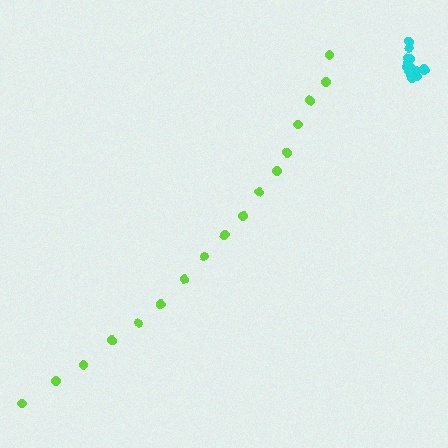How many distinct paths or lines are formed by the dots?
There are 2 distinct paths.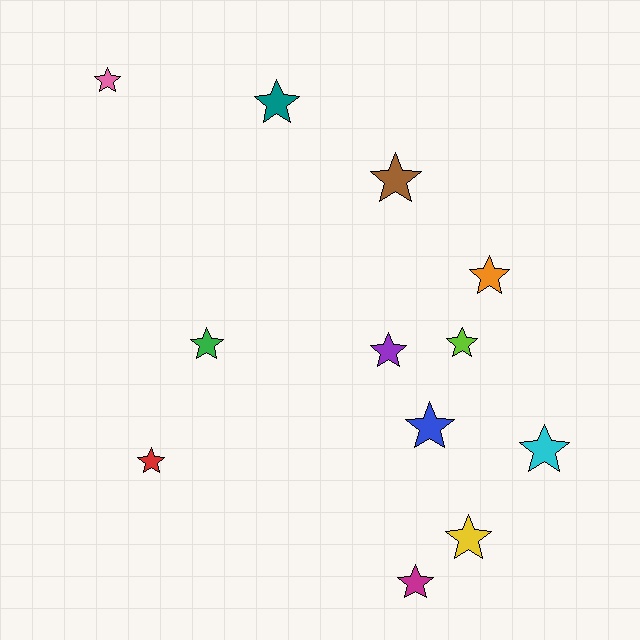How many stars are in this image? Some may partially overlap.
There are 12 stars.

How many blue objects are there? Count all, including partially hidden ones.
There is 1 blue object.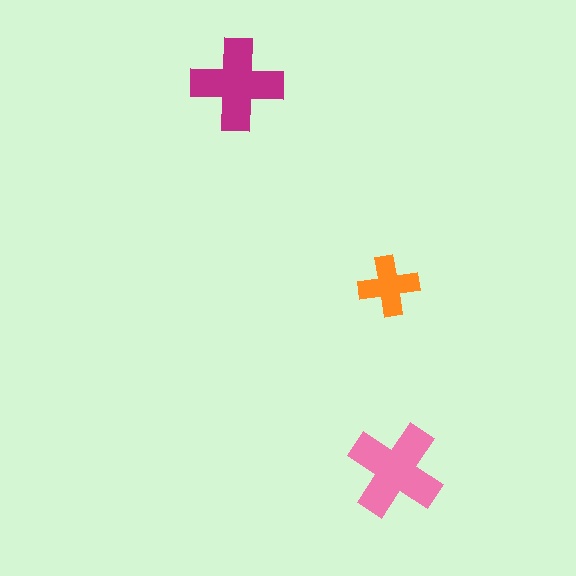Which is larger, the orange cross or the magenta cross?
The magenta one.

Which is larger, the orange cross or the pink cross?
The pink one.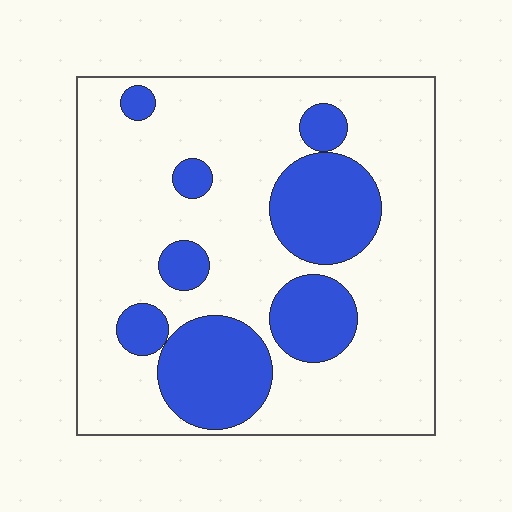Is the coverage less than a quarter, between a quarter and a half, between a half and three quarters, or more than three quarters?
Between a quarter and a half.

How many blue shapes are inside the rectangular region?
8.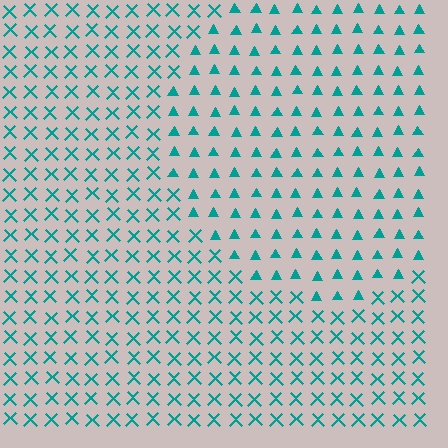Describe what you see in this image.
The image is filled with small teal elements arranged in a uniform grid. A circle-shaped region contains triangles, while the surrounding area contains X marks. The boundary is defined purely by the change in element shape.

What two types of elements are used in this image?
The image uses triangles inside the circle region and X marks outside it.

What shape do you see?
I see a circle.